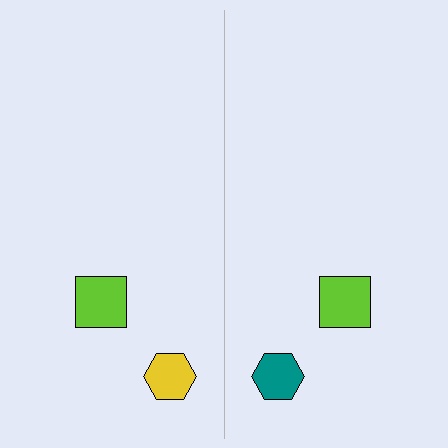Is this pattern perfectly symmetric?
No, the pattern is not perfectly symmetric. The teal hexagon on the right side breaks the symmetry — its mirror counterpart is yellow.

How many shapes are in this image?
There are 4 shapes in this image.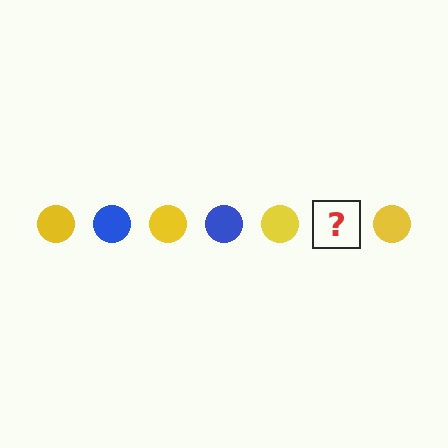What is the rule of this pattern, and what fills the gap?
The rule is that the pattern cycles through yellow, blue circles. The gap should be filled with a blue circle.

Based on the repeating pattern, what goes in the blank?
The blank should be a blue circle.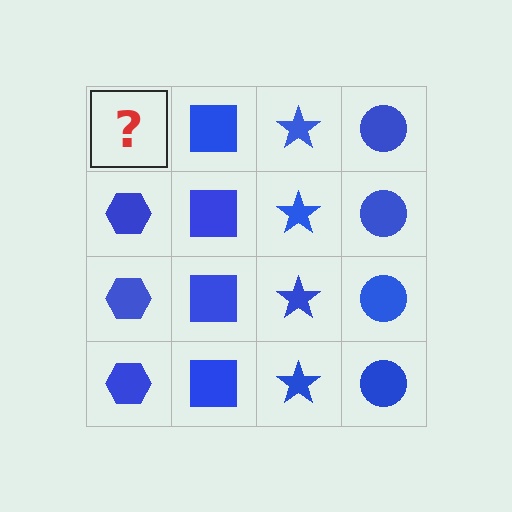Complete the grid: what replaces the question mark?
The question mark should be replaced with a blue hexagon.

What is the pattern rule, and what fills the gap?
The rule is that each column has a consistent shape. The gap should be filled with a blue hexagon.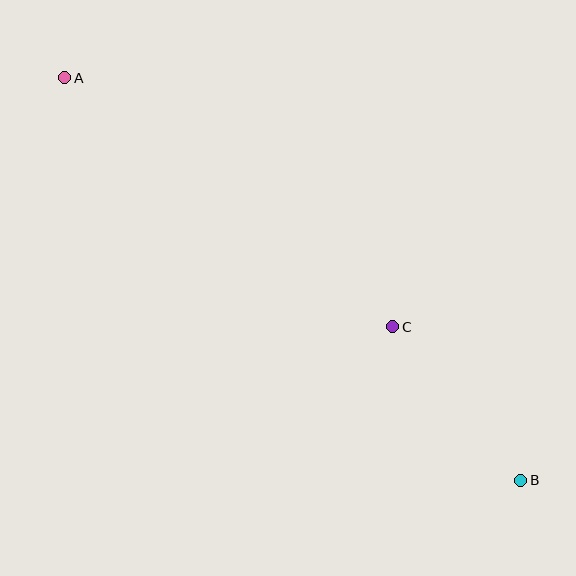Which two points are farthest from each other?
Points A and B are farthest from each other.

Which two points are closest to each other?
Points B and C are closest to each other.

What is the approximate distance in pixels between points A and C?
The distance between A and C is approximately 412 pixels.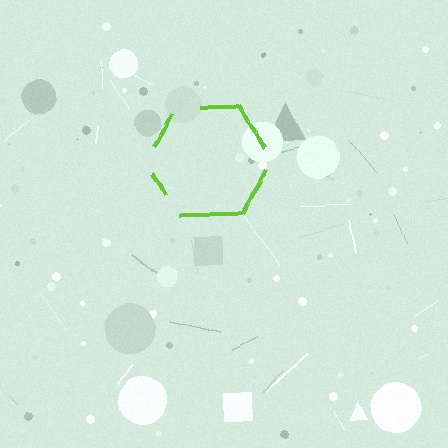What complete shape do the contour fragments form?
The contour fragments form a hexagon.